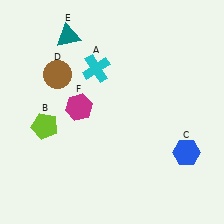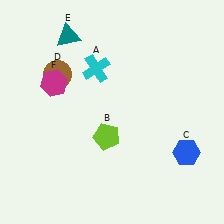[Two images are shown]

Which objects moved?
The objects that moved are: the lime pentagon (B), the magenta hexagon (F).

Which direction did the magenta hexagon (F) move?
The magenta hexagon (F) moved left.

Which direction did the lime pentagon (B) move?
The lime pentagon (B) moved right.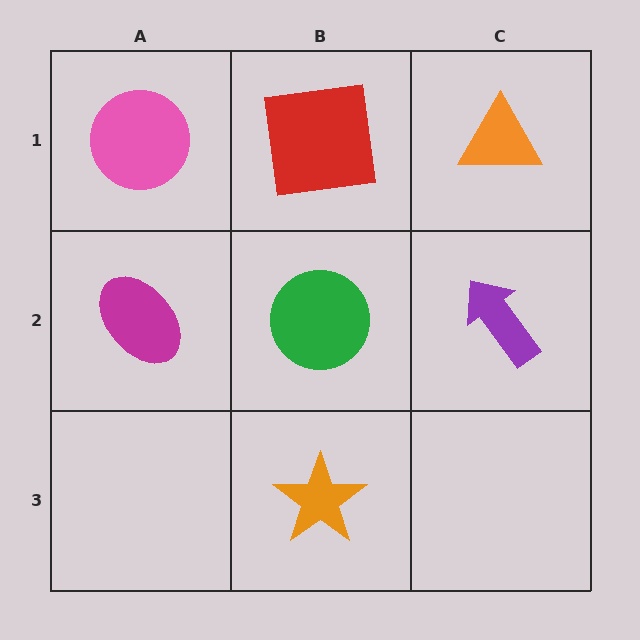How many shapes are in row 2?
3 shapes.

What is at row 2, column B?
A green circle.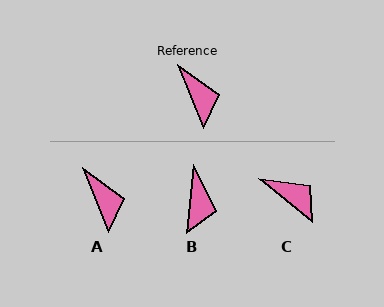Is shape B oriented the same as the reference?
No, it is off by about 28 degrees.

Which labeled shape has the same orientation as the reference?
A.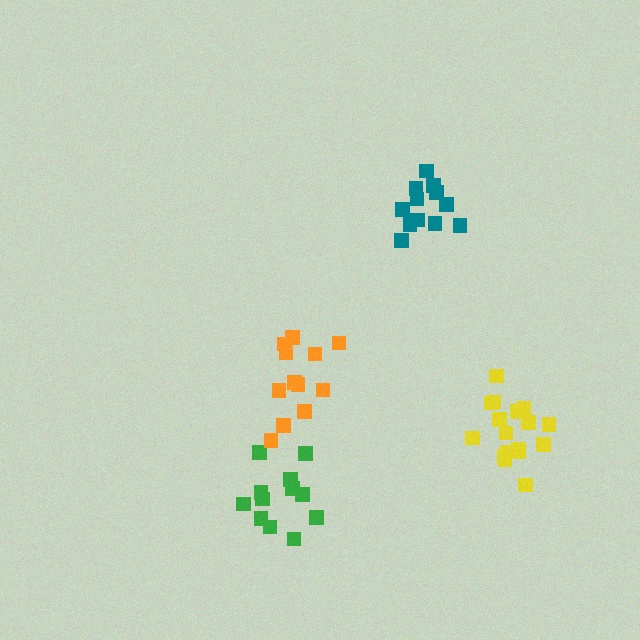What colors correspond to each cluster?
The clusters are colored: teal, yellow, green, orange.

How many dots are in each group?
Group 1: 12 dots, Group 2: 17 dots, Group 3: 12 dots, Group 4: 12 dots (53 total).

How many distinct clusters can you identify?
There are 4 distinct clusters.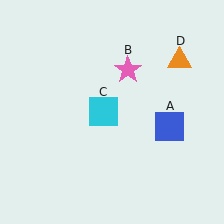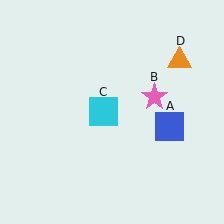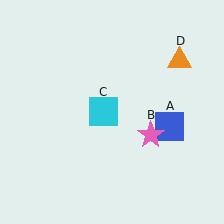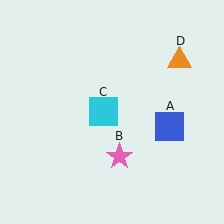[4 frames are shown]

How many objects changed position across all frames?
1 object changed position: pink star (object B).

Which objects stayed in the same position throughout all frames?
Blue square (object A) and cyan square (object C) and orange triangle (object D) remained stationary.